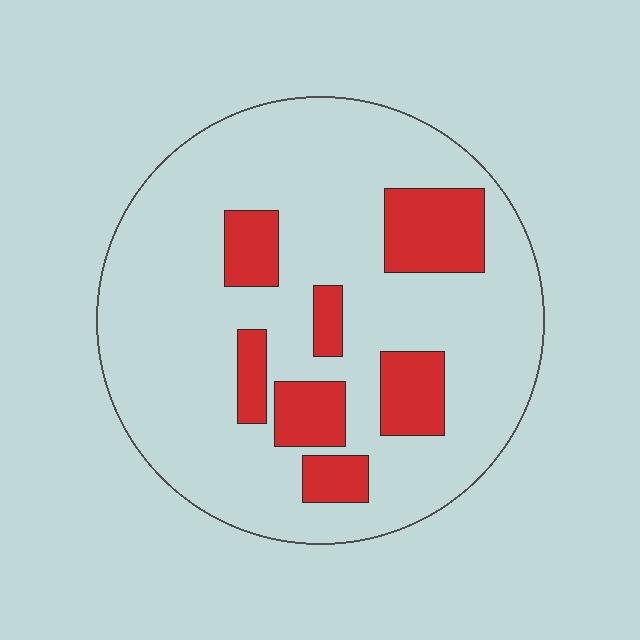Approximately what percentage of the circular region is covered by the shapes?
Approximately 20%.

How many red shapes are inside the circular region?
7.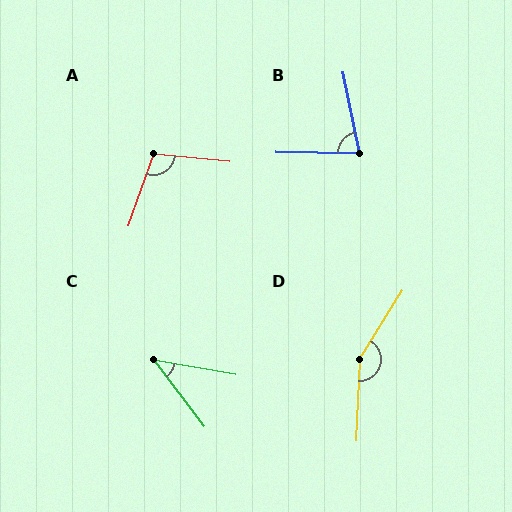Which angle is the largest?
D, at approximately 150 degrees.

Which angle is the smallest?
C, at approximately 43 degrees.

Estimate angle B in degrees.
Approximately 77 degrees.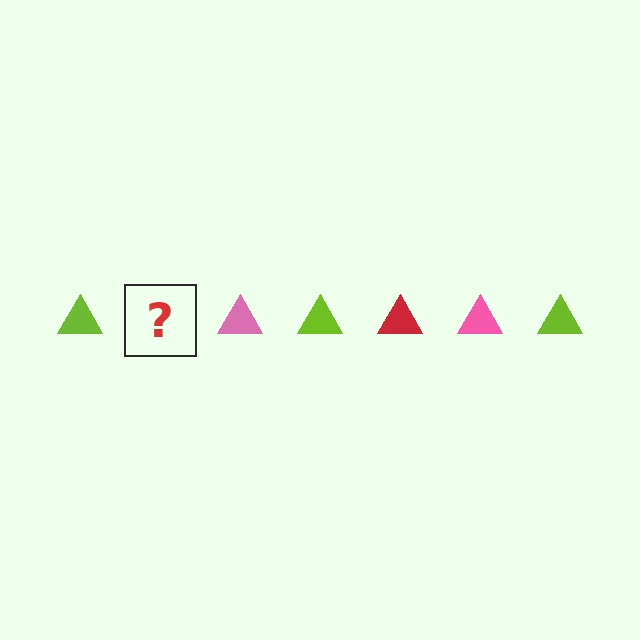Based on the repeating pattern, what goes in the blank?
The blank should be a red triangle.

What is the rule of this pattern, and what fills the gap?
The rule is that the pattern cycles through lime, red, pink triangles. The gap should be filled with a red triangle.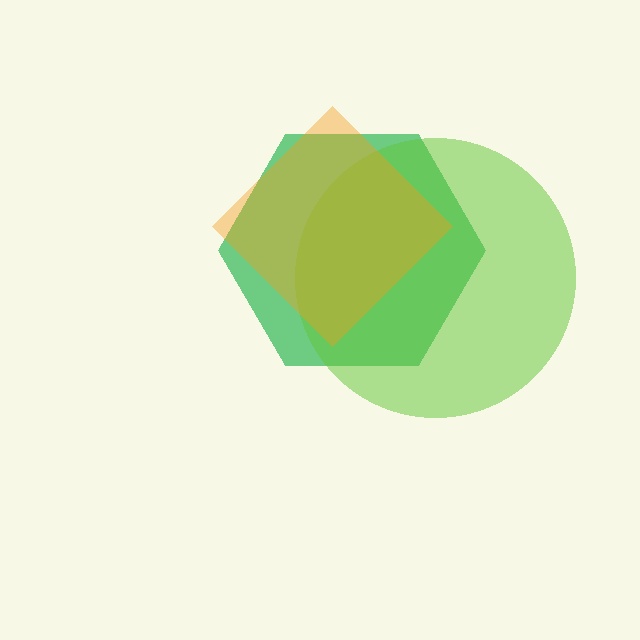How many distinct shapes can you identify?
There are 3 distinct shapes: a green hexagon, a lime circle, an orange diamond.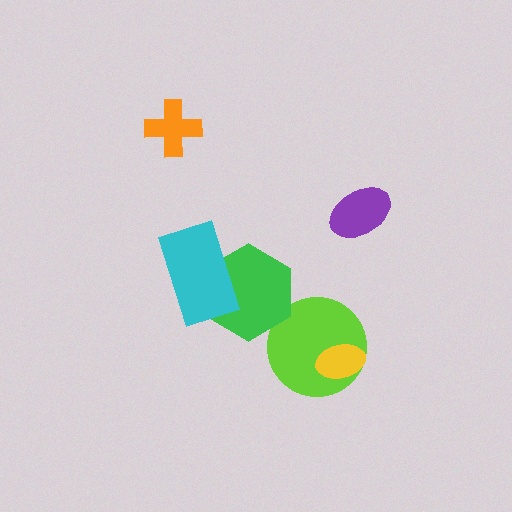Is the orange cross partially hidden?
No, no other shape covers it.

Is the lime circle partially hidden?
Yes, it is partially covered by another shape.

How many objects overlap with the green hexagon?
2 objects overlap with the green hexagon.